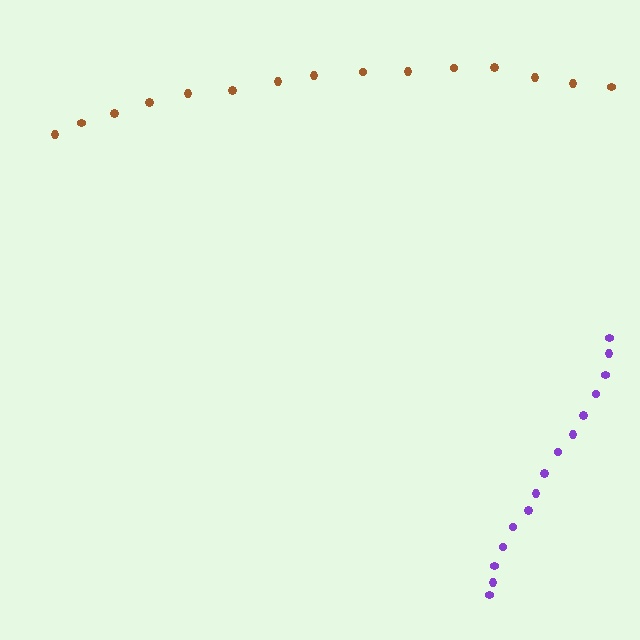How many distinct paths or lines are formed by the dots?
There are 2 distinct paths.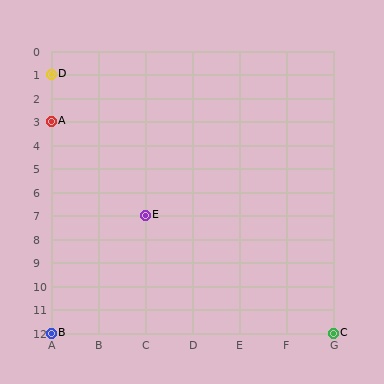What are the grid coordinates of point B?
Point B is at grid coordinates (A, 12).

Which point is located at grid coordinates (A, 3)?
Point A is at (A, 3).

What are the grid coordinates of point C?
Point C is at grid coordinates (G, 12).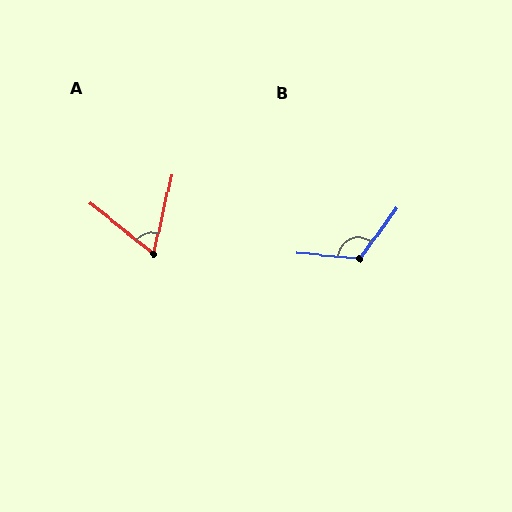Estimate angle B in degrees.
Approximately 122 degrees.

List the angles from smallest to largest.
A (64°), B (122°).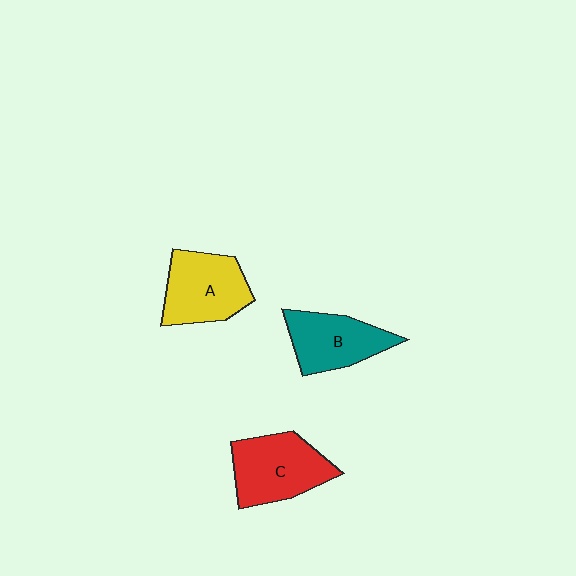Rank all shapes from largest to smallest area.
From largest to smallest: C (red), A (yellow), B (teal).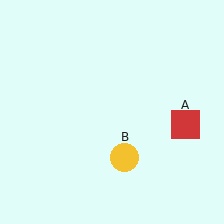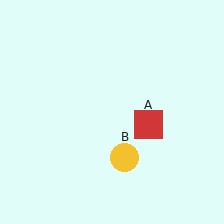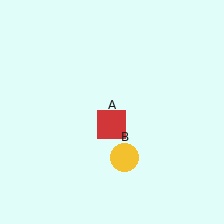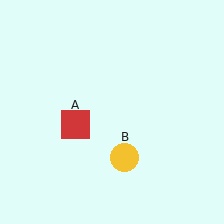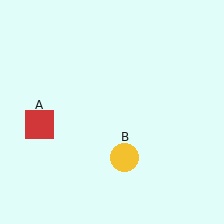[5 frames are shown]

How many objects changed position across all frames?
1 object changed position: red square (object A).